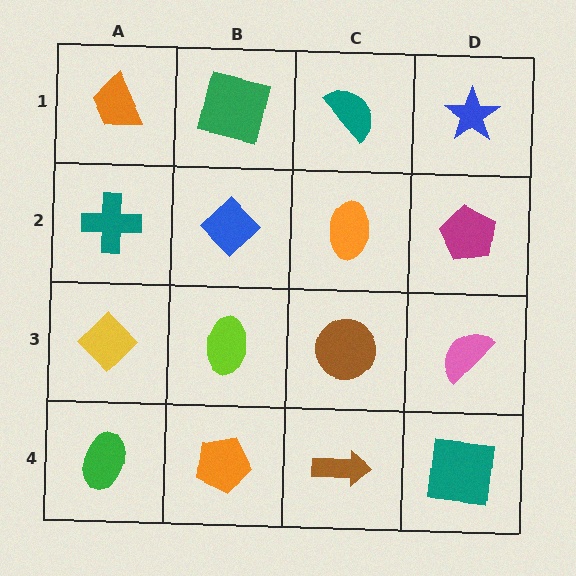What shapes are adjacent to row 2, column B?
A green square (row 1, column B), a lime ellipse (row 3, column B), a teal cross (row 2, column A), an orange ellipse (row 2, column C).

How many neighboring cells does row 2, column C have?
4.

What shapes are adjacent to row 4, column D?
A pink semicircle (row 3, column D), a brown arrow (row 4, column C).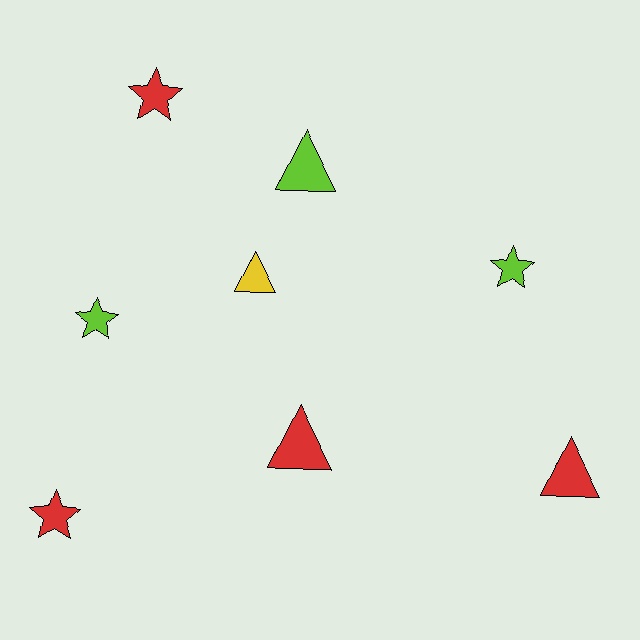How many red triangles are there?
There are 2 red triangles.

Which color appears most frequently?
Red, with 4 objects.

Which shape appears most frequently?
Star, with 4 objects.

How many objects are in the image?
There are 8 objects.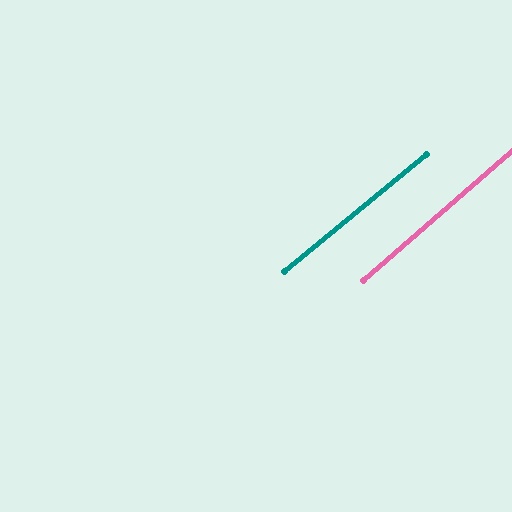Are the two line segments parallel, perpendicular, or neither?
Parallel — their directions differ by only 1.5°.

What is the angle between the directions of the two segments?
Approximately 1 degree.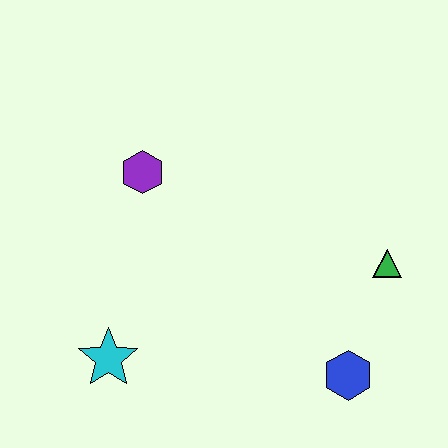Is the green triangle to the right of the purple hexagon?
Yes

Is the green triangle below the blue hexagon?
No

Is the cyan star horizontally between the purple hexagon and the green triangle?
No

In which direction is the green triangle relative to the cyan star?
The green triangle is to the right of the cyan star.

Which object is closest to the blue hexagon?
The green triangle is closest to the blue hexagon.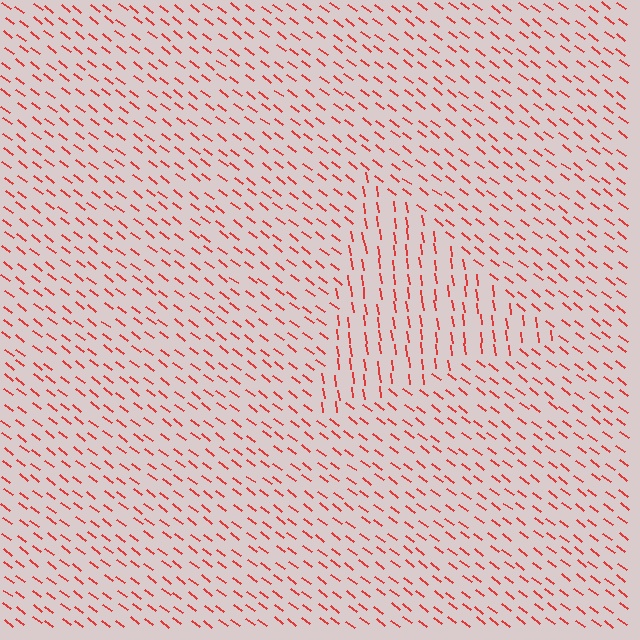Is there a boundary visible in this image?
Yes, there is a texture boundary formed by a change in line orientation.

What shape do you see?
I see a triangle.